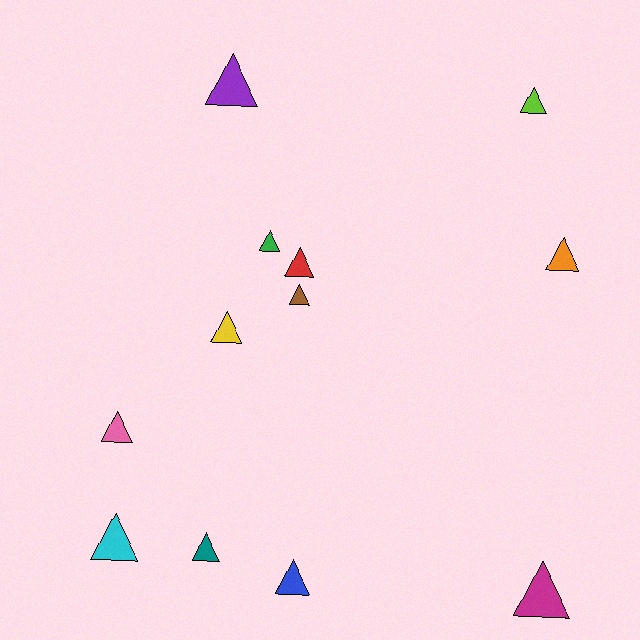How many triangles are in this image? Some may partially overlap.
There are 12 triangles.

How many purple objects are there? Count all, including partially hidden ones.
There is 1 purple object.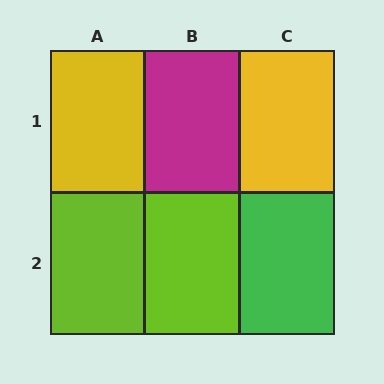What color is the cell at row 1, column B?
Magenta.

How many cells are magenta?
1 cell is magenta.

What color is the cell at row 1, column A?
Yellow.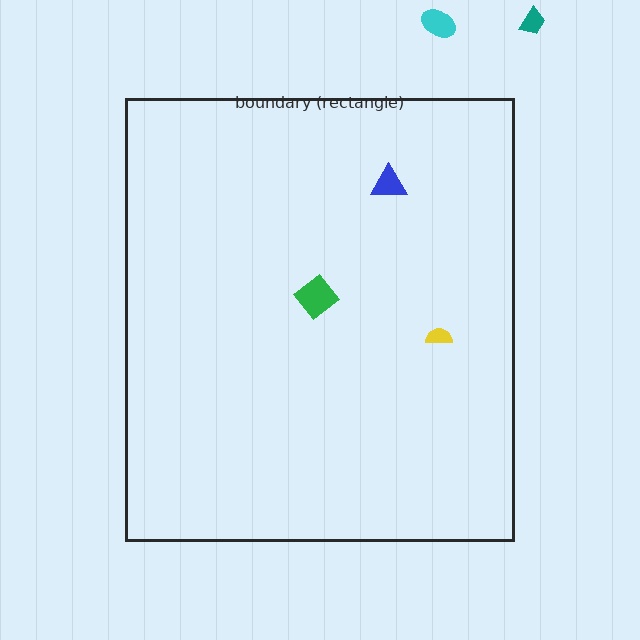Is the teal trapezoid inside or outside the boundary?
Outside.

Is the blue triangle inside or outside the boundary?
Inside.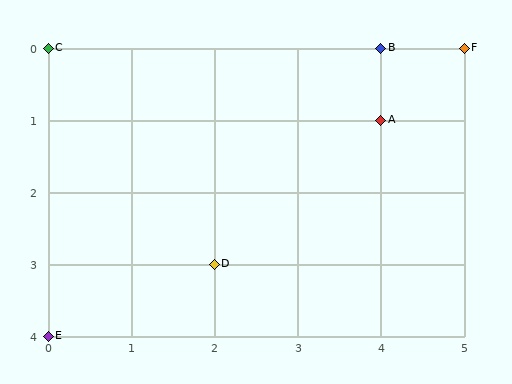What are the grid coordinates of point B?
Point B is at grid coordinates (4, 0).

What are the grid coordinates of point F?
Point F is at grid coordinates (5, 0).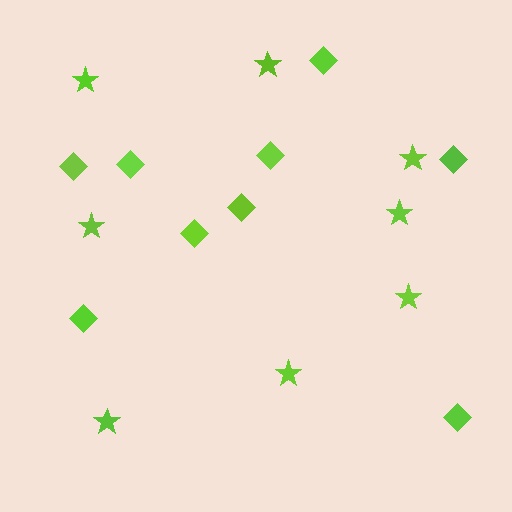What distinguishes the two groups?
There are 2 groups: one group of diamonds (9) and one group of stars (8).